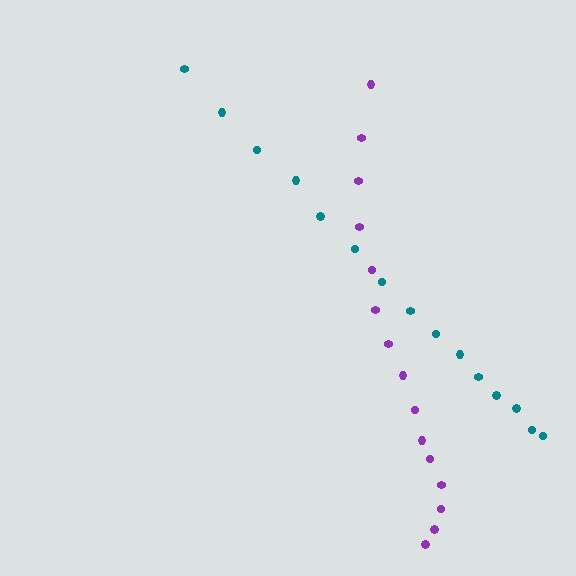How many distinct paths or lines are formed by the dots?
There are 2 distinct paths.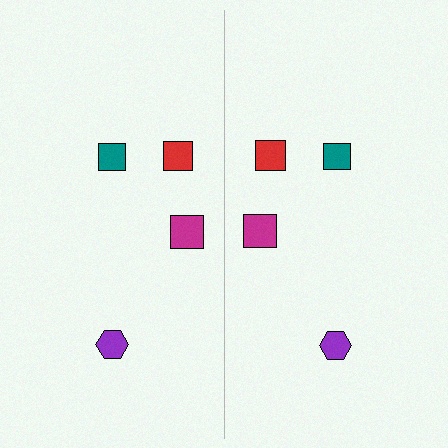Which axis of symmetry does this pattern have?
The pattern has a vertical axis of symmetry running through the center of the image.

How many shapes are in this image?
There are 8 shapes in this image.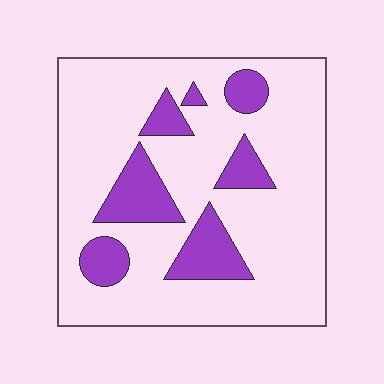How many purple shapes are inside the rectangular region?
7.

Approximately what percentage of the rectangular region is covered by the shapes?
Approximately 20%.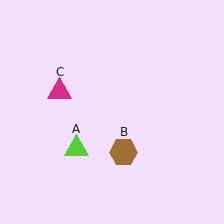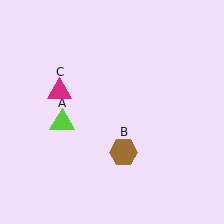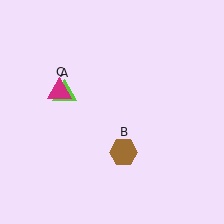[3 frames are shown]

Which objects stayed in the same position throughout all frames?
Brown hexagon (object B) and magenta triangle (object C) remained stationary.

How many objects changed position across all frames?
1 object changed position: lime triangle (object A).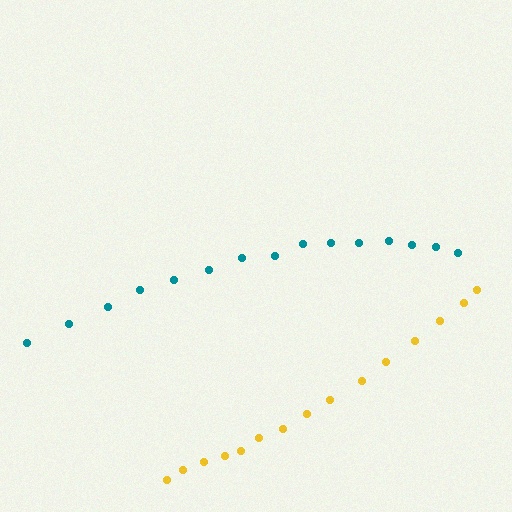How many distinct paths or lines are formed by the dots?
There are 2 distinct paths.